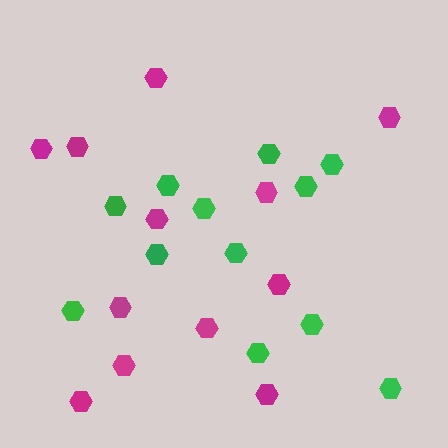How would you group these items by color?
There are 2 groups: one group of green hexagons (12) and one group of magenta hexagons (12).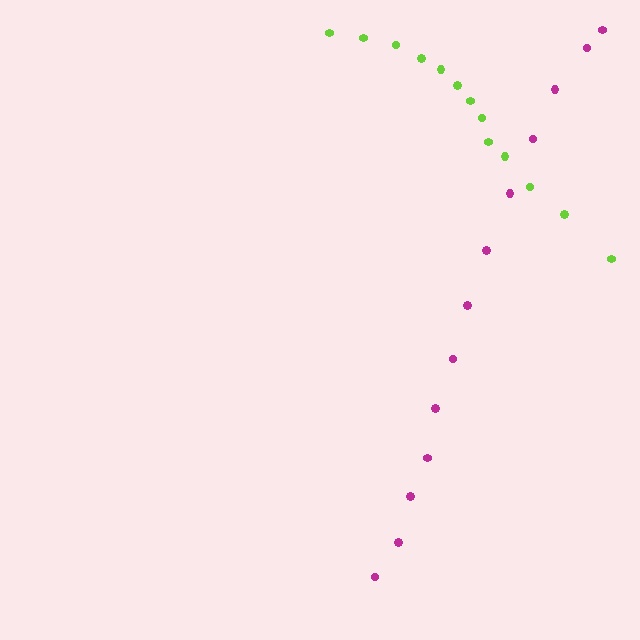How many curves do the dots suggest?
There are 2 distinct paths.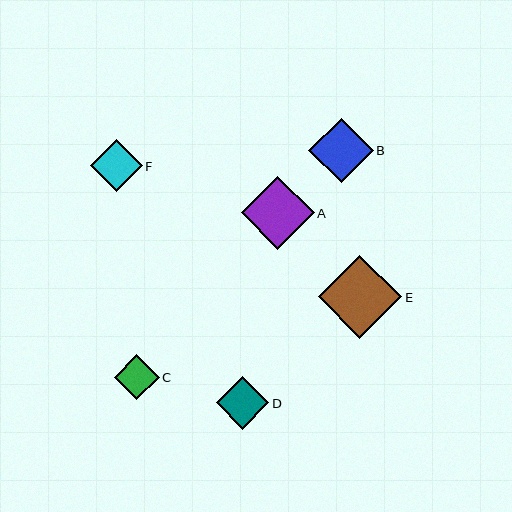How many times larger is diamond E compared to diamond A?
Diamond E is approximately 1.1 times the size of diamond A.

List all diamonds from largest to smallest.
From largest to smallest: E, A, B, D, F, C.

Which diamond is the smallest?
Diamond C is the smallest with a size of approximately 45 pixels.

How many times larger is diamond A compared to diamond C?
Diamond A is approximately 1.6 times the size of diamond C.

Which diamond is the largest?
Diamond E is the largest with a size of approximately 83 pixels.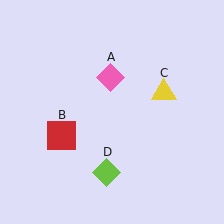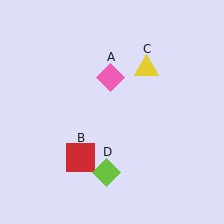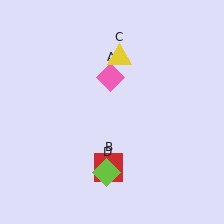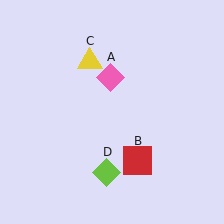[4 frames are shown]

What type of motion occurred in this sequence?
The red square (object B), yellow triangle (object C) rotated counterclockwise around the center of the scene.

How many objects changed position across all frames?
2 objects changed position: red square (object B), yellow triangle (object C).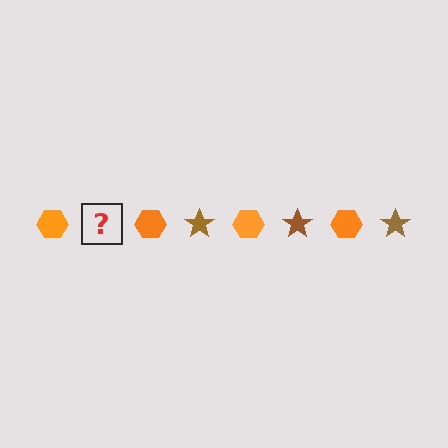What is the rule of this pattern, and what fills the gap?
The rule is that the pattern alternates between orange hexagon and brown star. The gap should be filled with a brown star.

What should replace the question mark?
The question mark should be replaced with a brown star.